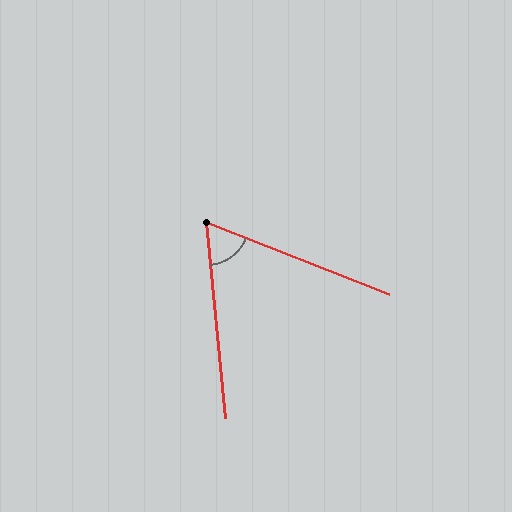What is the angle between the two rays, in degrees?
Approximately 63 degrees.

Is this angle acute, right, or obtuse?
It is acute.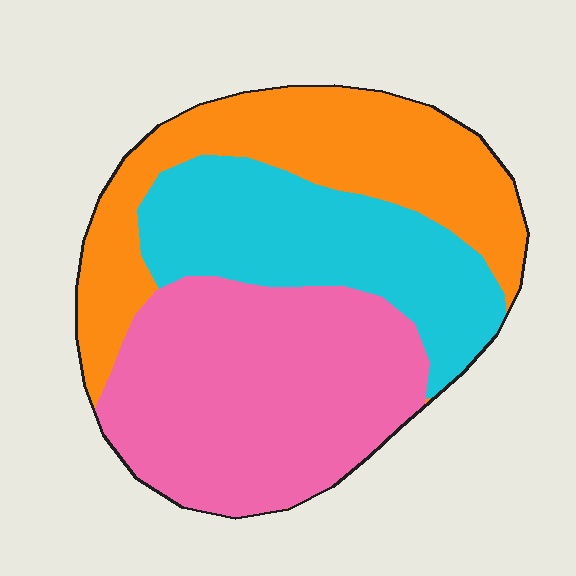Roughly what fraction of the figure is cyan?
Cyan takes up about one quarter (1/4) of the figure.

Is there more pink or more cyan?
Pink.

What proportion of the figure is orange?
Orange covers 31% of the figure.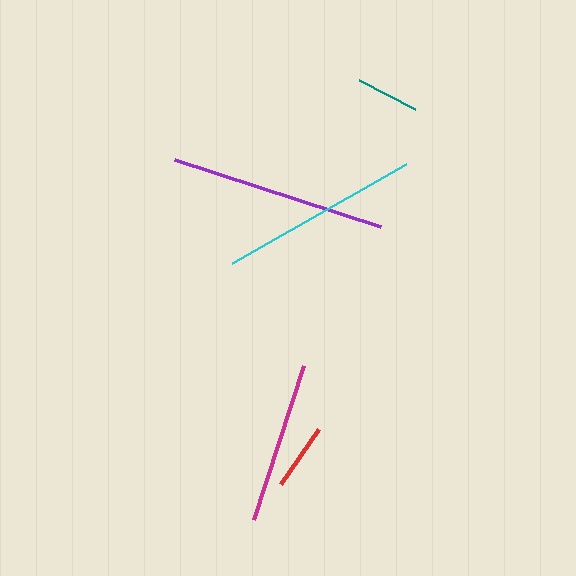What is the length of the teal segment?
The teal segment is approximately 63 pixels long.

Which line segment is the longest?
The purple line is the longest at approximately 217 pixels.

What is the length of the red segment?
The red segment is approximately 66 pixels long.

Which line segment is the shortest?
The teal line is the shortest at approximately 63 pixels.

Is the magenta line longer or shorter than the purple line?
The purple line is longer than the magenta line.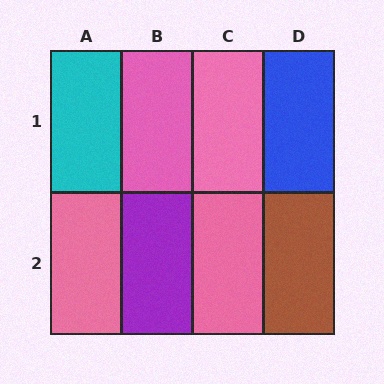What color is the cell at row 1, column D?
Blue.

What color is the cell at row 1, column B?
Pink.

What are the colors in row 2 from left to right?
Pink, purple, pink, brown.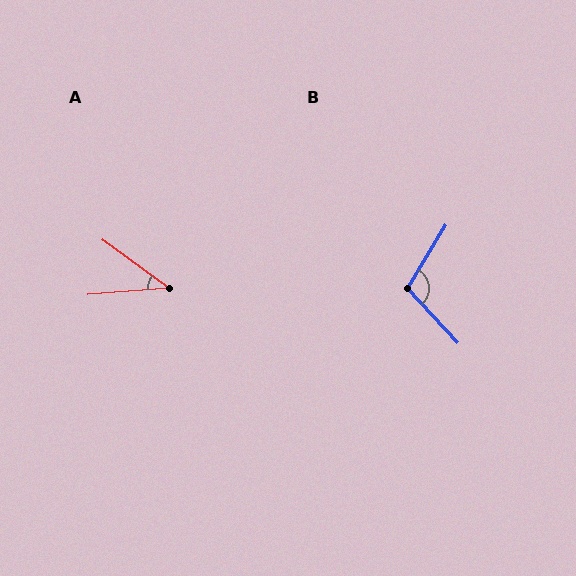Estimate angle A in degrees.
Approximately 41 degrees.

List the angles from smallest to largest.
A (41°), B (106°).